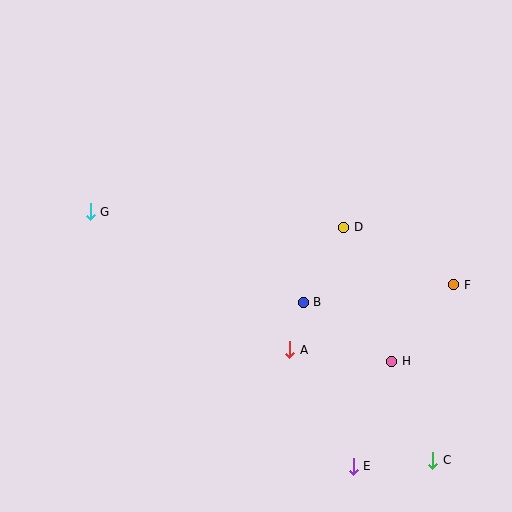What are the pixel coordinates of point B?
Point B is at (303, 302).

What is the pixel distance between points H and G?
The distance between H and G is 337 pixels.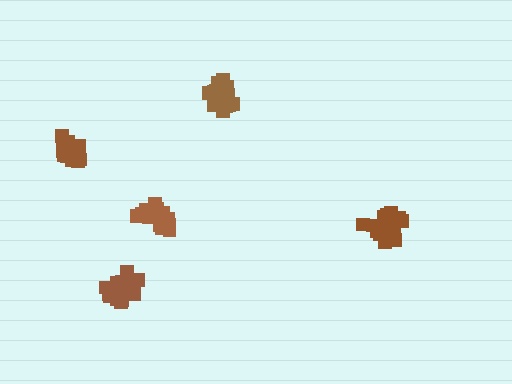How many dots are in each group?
Group 1: 19 dots, Group 2: 17 dots, Group 3: 20 dots, Group 4: 20 dots, Group 5: 16 dots (92 total).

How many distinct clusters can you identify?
There are 5 distinct clusters.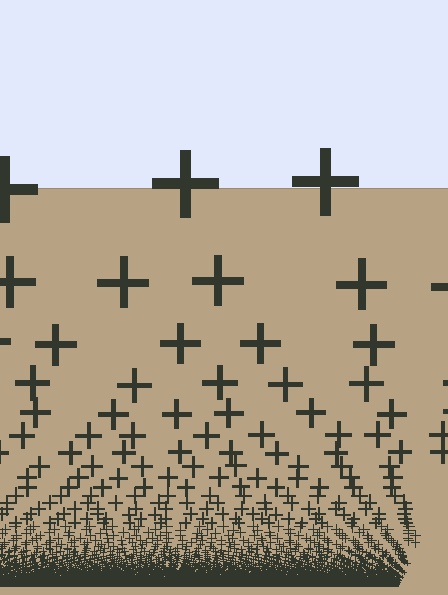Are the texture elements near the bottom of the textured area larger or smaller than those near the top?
Smaller. The gradient is inverted — elements near the bottom are smaller and denser.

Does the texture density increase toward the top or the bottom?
Density increases toward the bottom.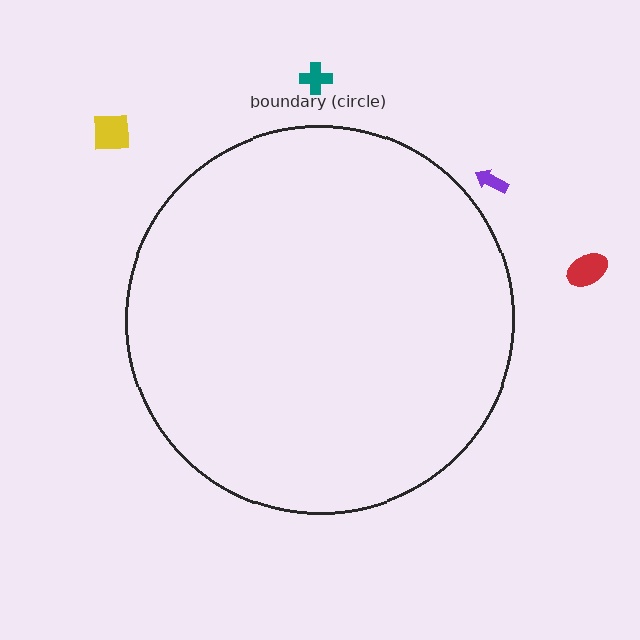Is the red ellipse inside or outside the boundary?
Outside.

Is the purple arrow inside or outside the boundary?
Outside.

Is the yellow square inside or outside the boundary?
Outside.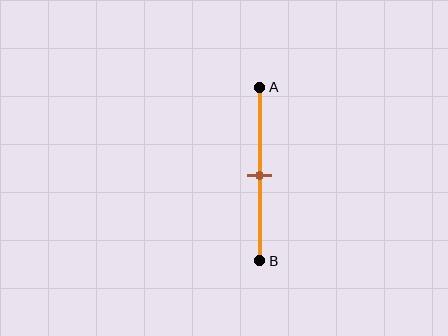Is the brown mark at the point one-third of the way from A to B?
No, the mark is at about 50% from A, not at the 33% one-third point.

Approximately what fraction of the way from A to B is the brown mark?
The brown mark is approximately 50% of the way from A to B.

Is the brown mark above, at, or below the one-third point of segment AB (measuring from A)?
The brown mark is below the one-third point of segment AB.